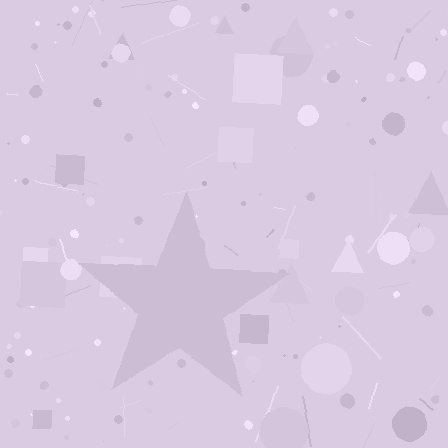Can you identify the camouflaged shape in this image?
The camouflaged shape is a star.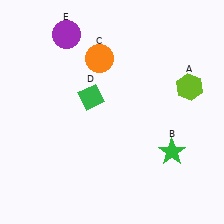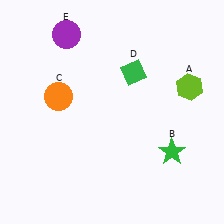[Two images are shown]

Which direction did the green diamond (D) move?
The green diamond (D) moved right.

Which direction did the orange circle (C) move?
The orange circle (C) moved left.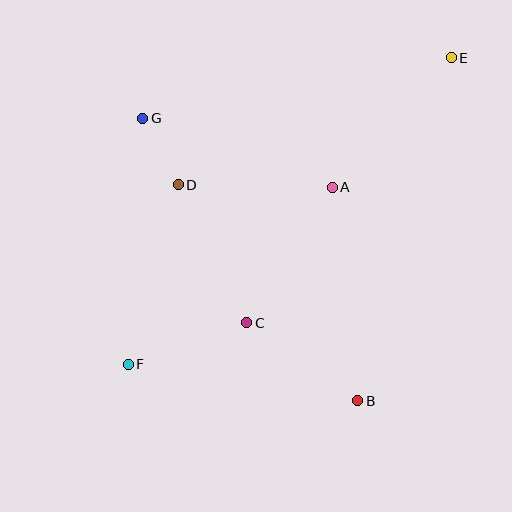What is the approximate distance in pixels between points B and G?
The distance between B and G is approximately 355 pixels.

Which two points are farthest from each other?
Points E and F are farthest from each other.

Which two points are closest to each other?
Points D and G are closest to each other.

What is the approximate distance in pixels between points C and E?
The distance between C and E is approximately 335 pixels.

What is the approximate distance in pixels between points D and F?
The distance between D and F is approximately 186 pixels.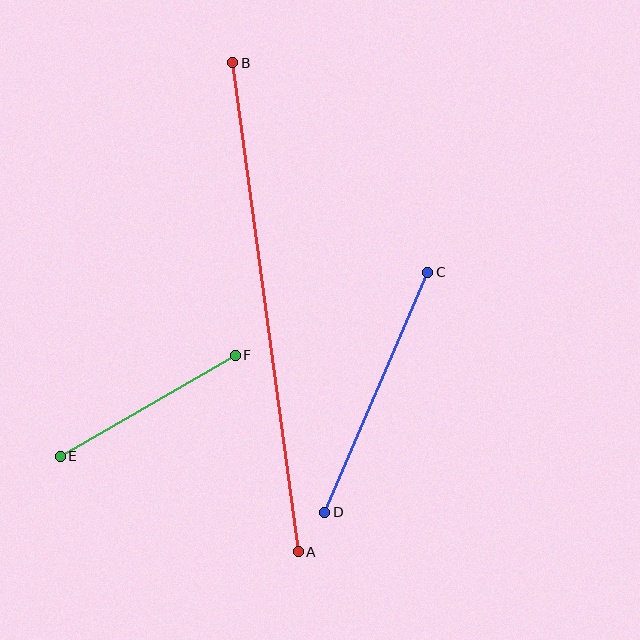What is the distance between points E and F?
The distance is approximately 202 pixels.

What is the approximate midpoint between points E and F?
The midpoint is at approximately (148, 406) pixels.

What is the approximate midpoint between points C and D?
The midpoint is at approximately (376, 392) pixels.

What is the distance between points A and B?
The distance is approximately 494 pixels.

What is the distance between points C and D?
The distance is approximately 261 pixels.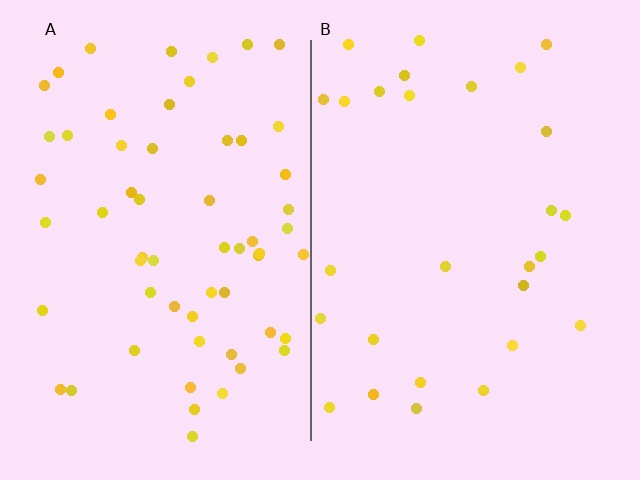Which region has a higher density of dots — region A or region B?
A (the left).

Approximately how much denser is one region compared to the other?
Approximately 2.1× — region A over region B.